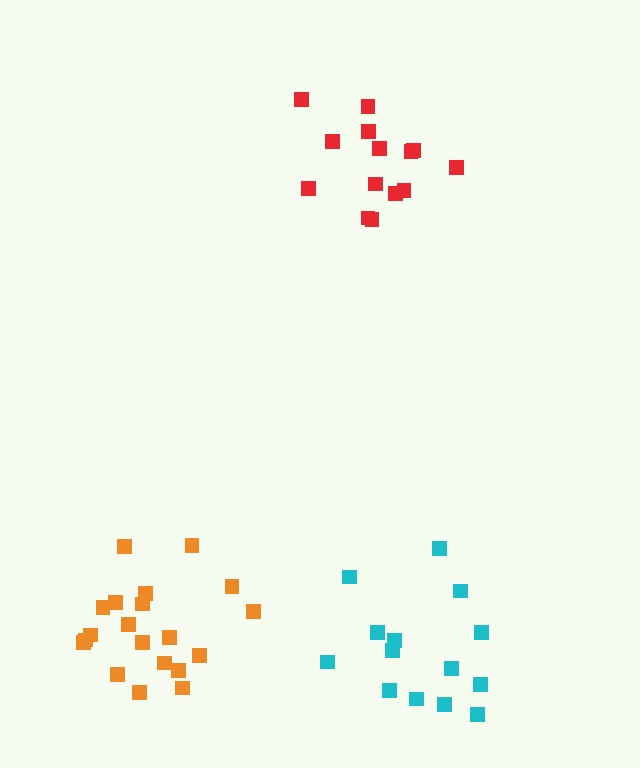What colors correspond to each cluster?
The clusters are colored: cyan, red, orange.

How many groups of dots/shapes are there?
There are 3 groups.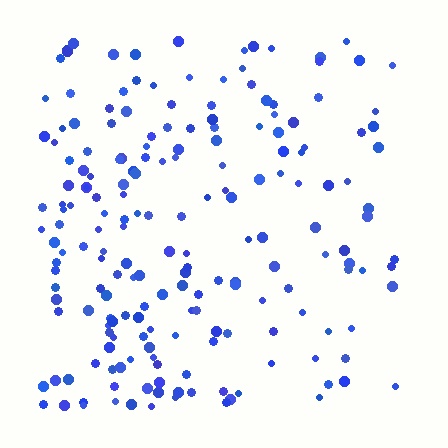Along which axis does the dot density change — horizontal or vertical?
Horizontal.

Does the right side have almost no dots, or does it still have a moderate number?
Still a moderate number, just noticeably fewer than the left.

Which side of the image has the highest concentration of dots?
The left.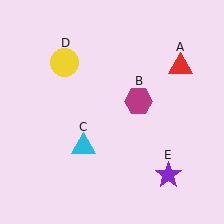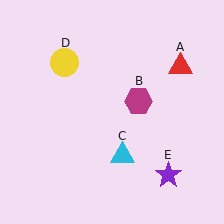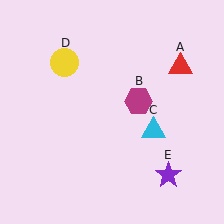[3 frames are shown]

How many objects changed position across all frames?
1 object changed position: cyan triangle (object C).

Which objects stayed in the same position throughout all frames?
Red triangle (object A) and magenta hexagon (object B) and yellow circle (object D) and purple star (object E) remained stationary.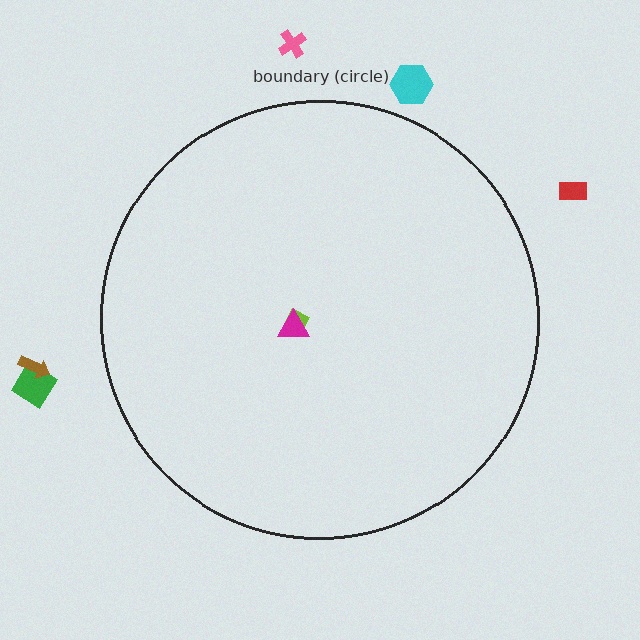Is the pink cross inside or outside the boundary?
Outside.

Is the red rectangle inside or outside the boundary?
Outside.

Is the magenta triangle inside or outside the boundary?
Inside.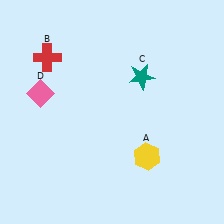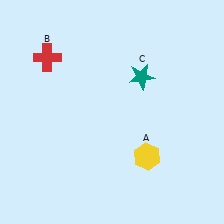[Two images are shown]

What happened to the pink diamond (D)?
The pink diamond (D) was removed in Image 2. It was in the top-left area of Image 1.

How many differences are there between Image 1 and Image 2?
There is 1 difference between the two images.